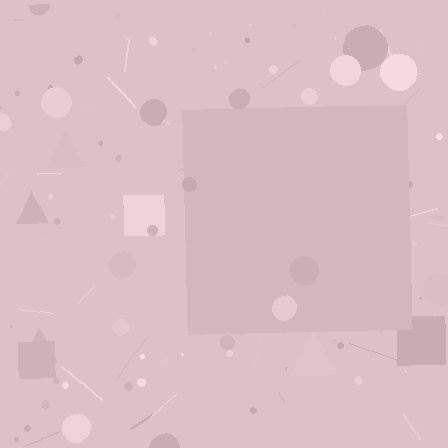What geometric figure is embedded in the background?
A square is embedded in the background.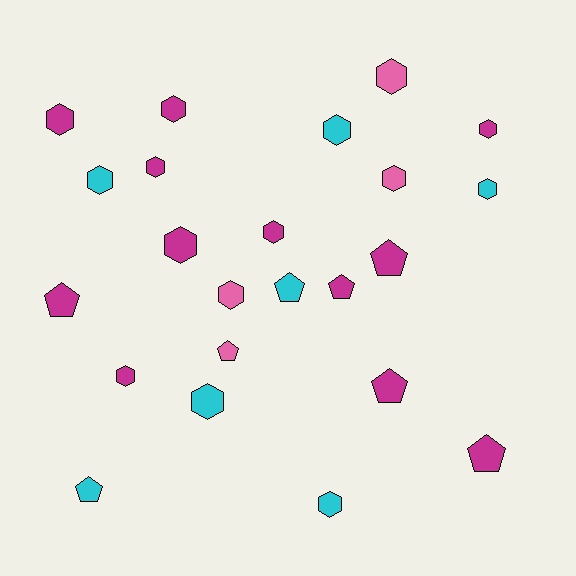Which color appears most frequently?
Magenta, with 12 objects.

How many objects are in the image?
There are 23 objects.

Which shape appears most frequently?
Hexagon, with 15 objects.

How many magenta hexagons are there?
There are 7 magenta hexagons.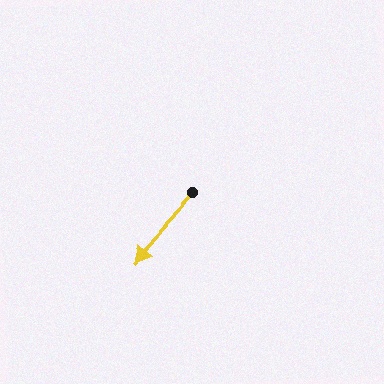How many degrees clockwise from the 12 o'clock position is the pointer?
Approximately 221 degrees.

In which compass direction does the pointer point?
Southwest.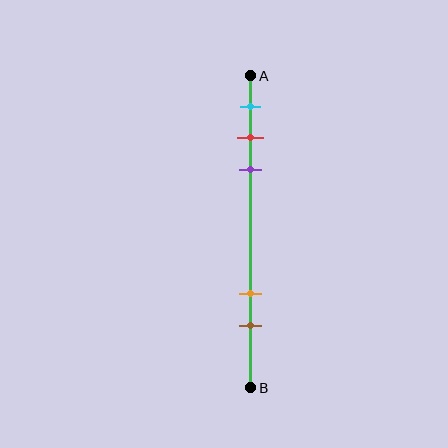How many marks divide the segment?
There are 5 marks dividing the segment.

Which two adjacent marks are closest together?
The red and purple marks are the closest adjacent pair.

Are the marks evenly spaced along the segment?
No, the marks are not evenly spaced.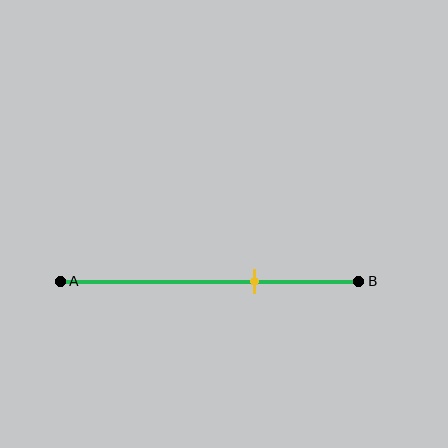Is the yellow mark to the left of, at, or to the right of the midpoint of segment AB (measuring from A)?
The yellow mark is to the right of the midpoint of segment AB.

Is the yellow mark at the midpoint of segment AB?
No, the mark is at about 65% from A, not at the 50% midpoint.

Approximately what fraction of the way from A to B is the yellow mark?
The yellow mark is approximately 65% of the way from A to B.